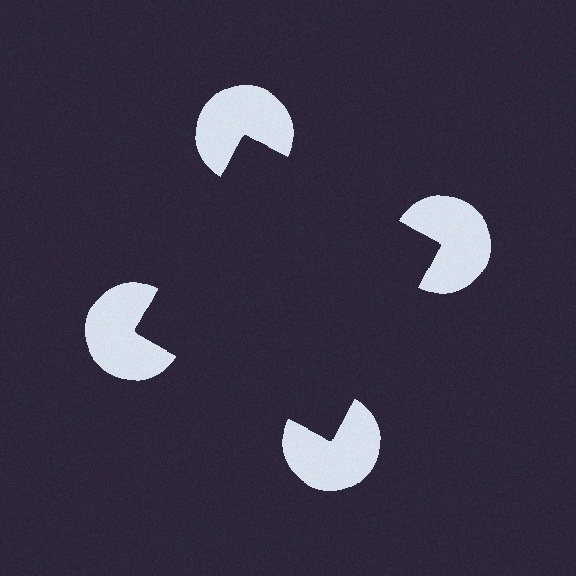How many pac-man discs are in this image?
There are 4 — one at each vertex of the illusory square.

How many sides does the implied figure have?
4 sides.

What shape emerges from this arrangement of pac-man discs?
An illusory square — its edges are inferred from the aligned wedge cuts in the pac-man discs, not physically drawn.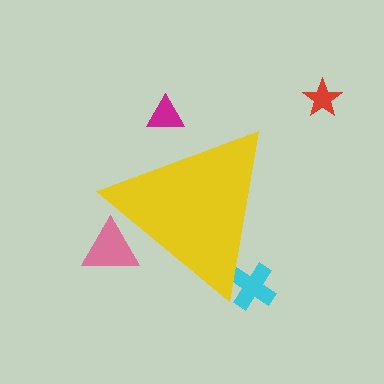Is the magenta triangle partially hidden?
Yes, the magenta triangle is partially hidden behind the yellow triangle.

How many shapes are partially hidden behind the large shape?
3 shapes are partially hidden.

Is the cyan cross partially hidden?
Yes, the cyan cross is partially hidden behind the yellow triangle.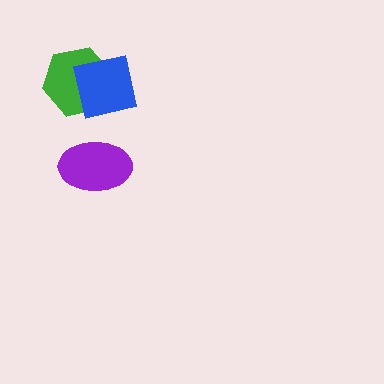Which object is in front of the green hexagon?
The blue square is in front of the green hexagon.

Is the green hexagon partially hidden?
Yes, it is partially covered by another shape.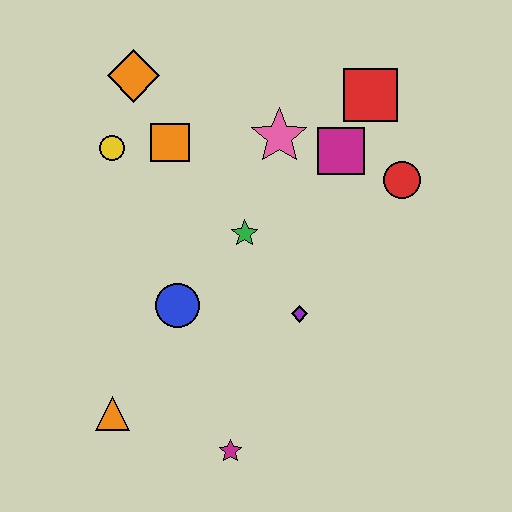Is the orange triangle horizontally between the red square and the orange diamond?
No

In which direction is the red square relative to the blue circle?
The red square is above the blue circle.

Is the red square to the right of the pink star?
Yes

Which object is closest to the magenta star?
The orange triangle is closest to the magenta star.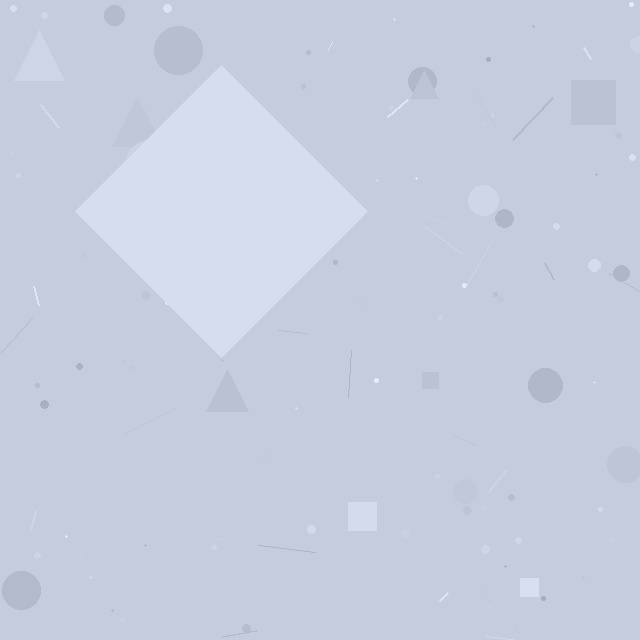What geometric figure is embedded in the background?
A diamond is embedded in the background.